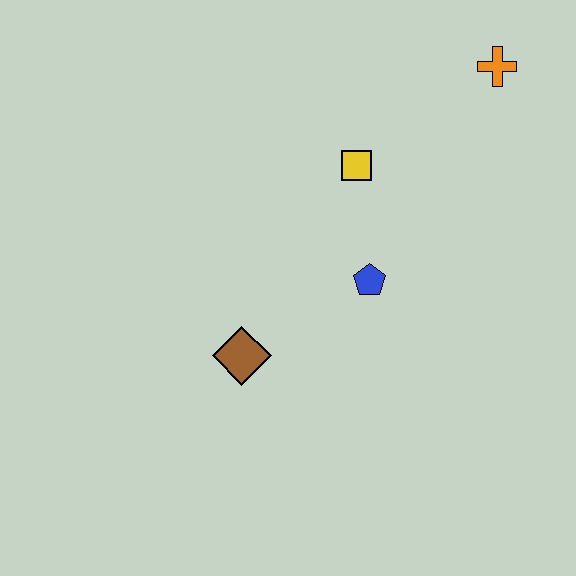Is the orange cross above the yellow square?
Yes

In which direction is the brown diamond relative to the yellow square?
The brown diamond is below the yellow square.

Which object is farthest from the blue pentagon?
The orange cross is farthest from the blue pentagon.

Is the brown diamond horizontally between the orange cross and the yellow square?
No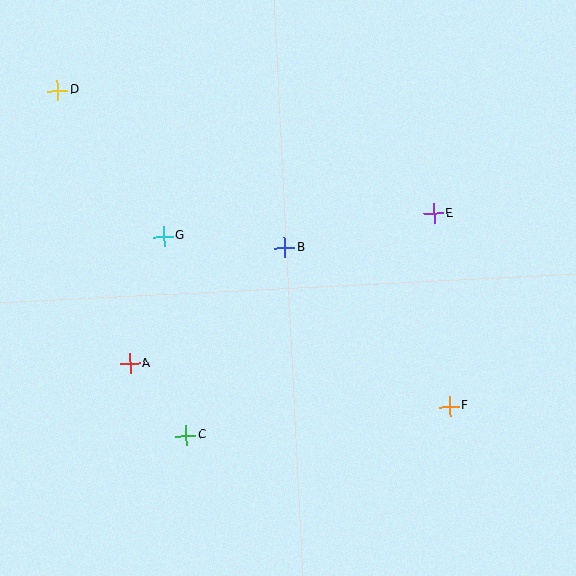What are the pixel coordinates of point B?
Point B is at (285, 248).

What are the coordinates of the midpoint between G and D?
The midpoint between G and D is at (111, 163).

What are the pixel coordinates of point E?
Point E is at (434, 214).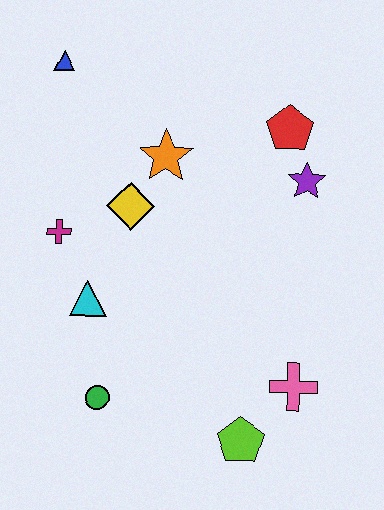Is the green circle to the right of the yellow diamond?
No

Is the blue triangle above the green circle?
Yes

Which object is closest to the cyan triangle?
The magenta cross is closest to the cyan triangle.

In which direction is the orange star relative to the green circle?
The orange star is above the green circle.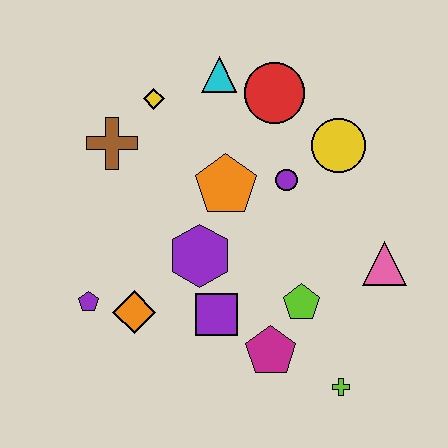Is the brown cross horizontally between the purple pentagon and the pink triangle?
Yes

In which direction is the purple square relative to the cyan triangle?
The purple square is below the cyan triangle.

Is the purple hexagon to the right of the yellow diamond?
Yes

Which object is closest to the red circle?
The cyan triangle is closest to the red circle.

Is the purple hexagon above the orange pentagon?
No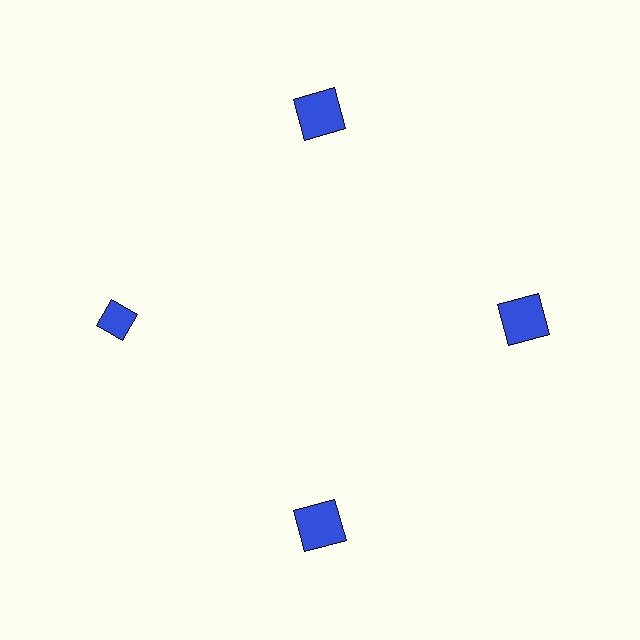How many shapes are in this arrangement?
There are 4 shapes arranged in a ring pattern.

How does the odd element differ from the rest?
It has a different shape: diamond instead of square.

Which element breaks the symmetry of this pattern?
The blue diamond at roughly the 9 o'clock position breaks the symmetry. All other shapes are blue squares.